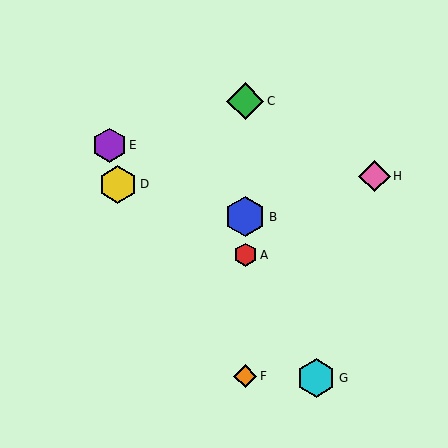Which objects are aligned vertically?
Objects A, B, C, F are aligned vertically.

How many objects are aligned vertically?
4 objects (A, B, C, F) are aligned vertically.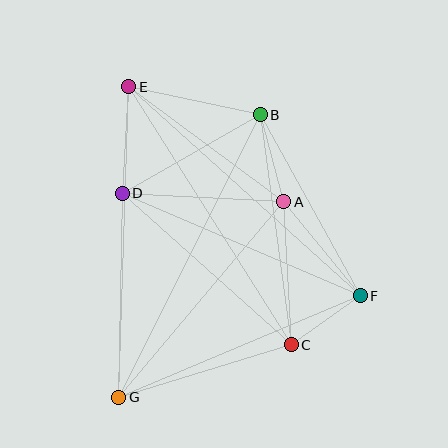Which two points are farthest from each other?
Points B and G are farthest from each other.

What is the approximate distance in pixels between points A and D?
The distance between A and D is approximately 161 pixels.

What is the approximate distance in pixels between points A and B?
The distance between A and B is approximately 90 pixels.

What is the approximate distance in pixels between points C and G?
The distance between C and G is approximately 180 pixels.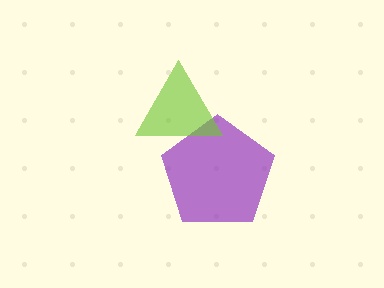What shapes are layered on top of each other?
The layered shapes are: a purple pentagon, a lime triangle.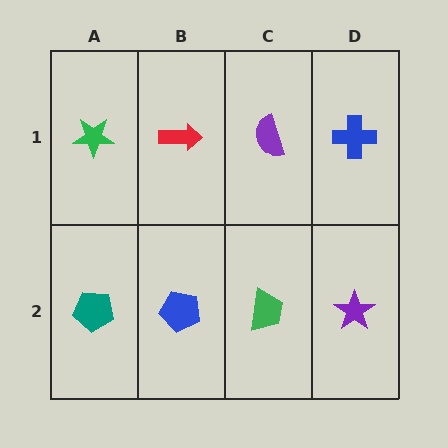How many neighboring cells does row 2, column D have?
2.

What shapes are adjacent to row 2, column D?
A blue cross (row 1, column D), a green trapezoid (row 2, column C).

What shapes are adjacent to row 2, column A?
A green star (row 1, column A), a blue pentagon (row 2, column B).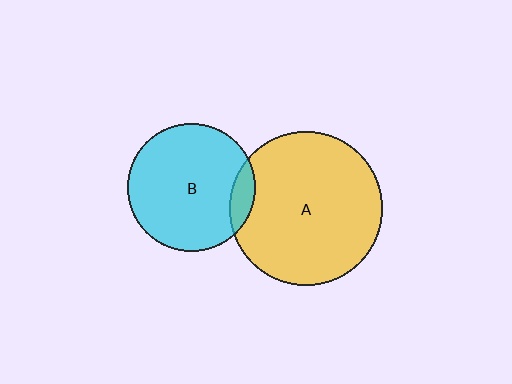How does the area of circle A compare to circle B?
Approximately 1.4 times.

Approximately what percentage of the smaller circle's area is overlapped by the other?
Approximately 10%.